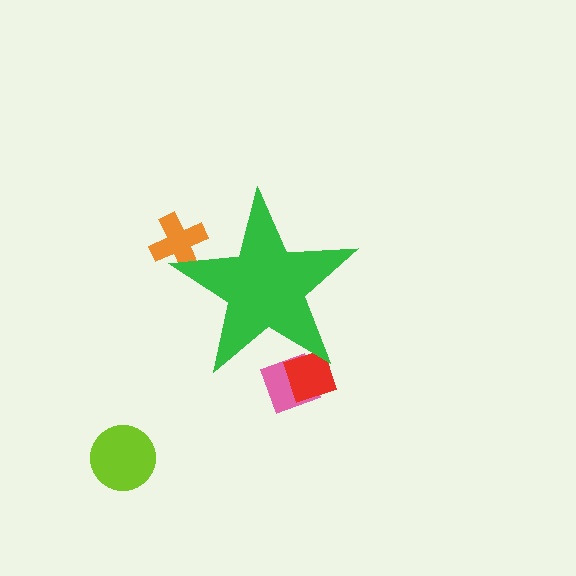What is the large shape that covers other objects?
A green star.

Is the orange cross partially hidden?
Yes, the orange cross is partially hidden behind the green star.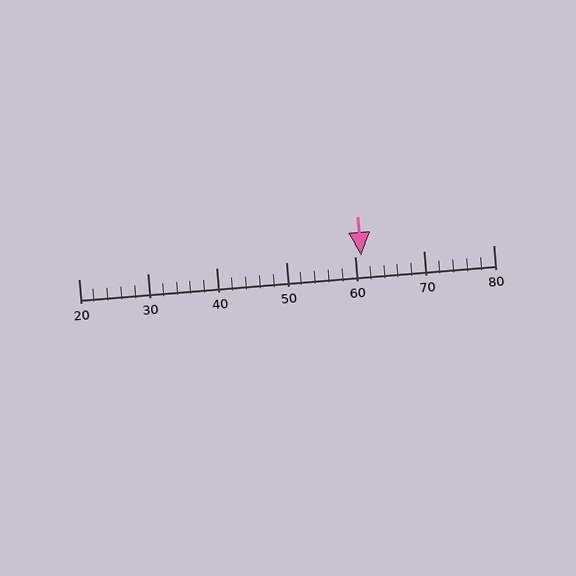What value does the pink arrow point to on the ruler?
The pink arrow points to approximately 61.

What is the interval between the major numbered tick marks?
The major tick marks are spaced 10 units apart.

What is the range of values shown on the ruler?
The ruler shows values from 20 to 80.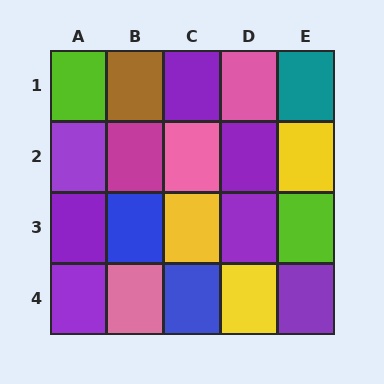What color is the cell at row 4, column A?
Purple.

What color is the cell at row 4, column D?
Yellow.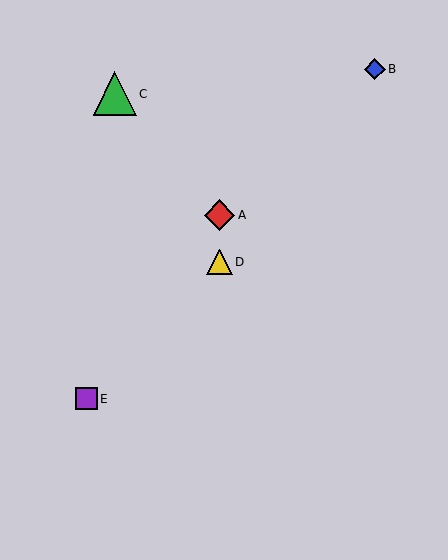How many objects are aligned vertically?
2 objects (A, D) are aligned vertically.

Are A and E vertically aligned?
No, A is at x≈220 and E is at x≈86.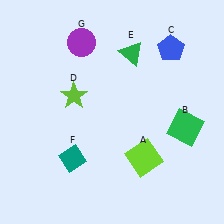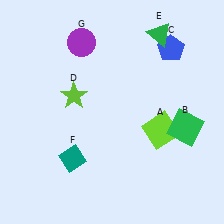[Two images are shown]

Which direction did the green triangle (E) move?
The green triangle (E) moved right.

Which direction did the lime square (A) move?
The lime square (A) moved up.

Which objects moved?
The objects that moved are: the lime square (A), the green triangle (E).